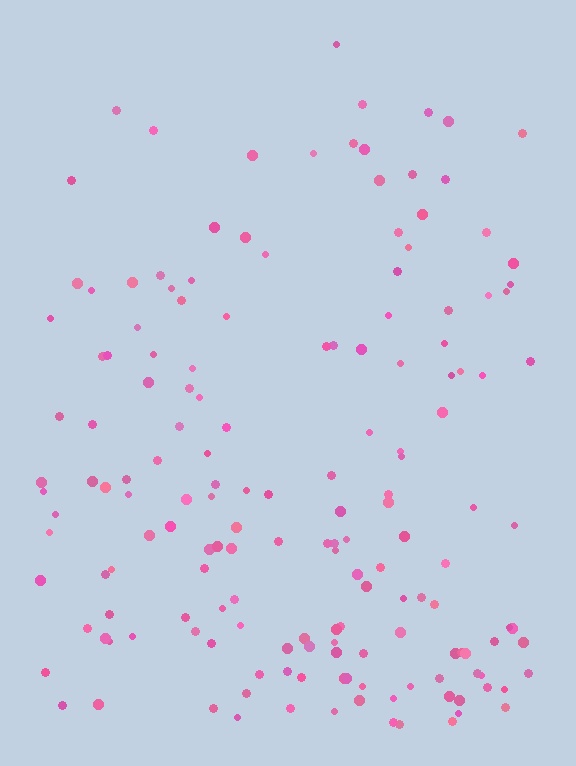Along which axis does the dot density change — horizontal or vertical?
Vertical.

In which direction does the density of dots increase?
From top to bottom, with the bottom side densest.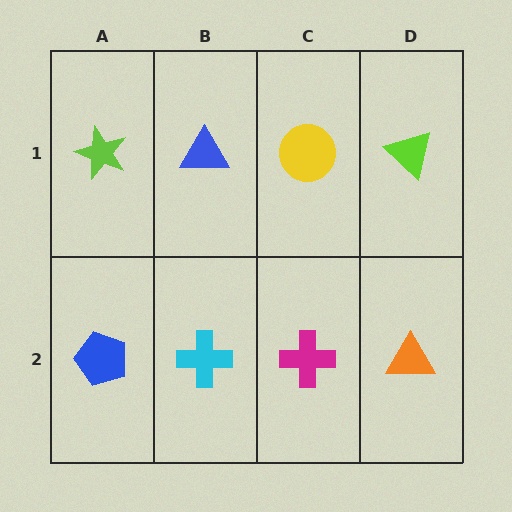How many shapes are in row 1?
4 shapes.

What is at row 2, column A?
A blue pentagon.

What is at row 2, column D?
An orange triangle.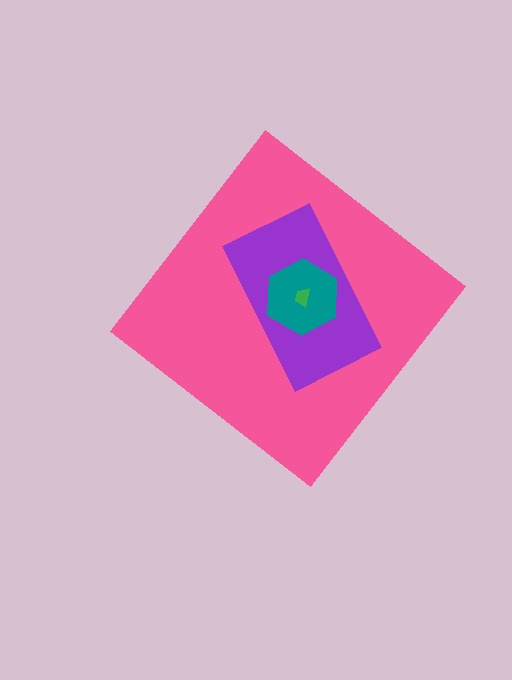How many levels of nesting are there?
4.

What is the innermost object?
The green trapezoid.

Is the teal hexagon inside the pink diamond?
Yes.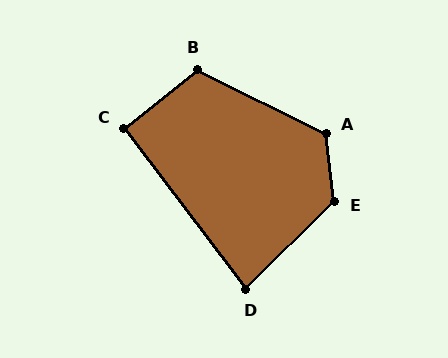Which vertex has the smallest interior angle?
D, at approximately 82 degrees.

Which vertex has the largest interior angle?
E, at approximately 129 degrees.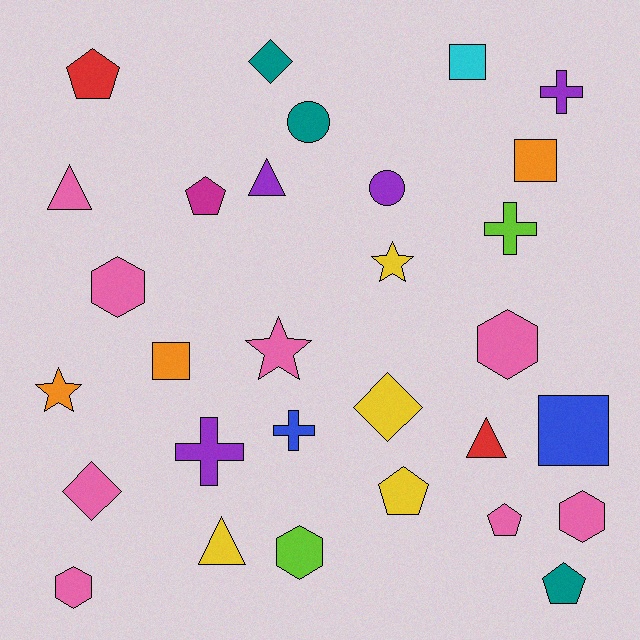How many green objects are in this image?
There are no green objects.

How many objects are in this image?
There are 30 objects.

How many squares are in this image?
There are 4 squares.